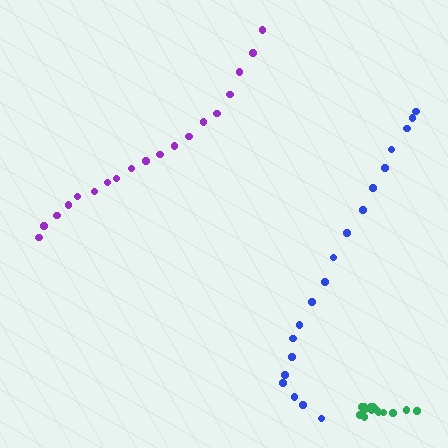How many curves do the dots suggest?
There are 3 distinct paths.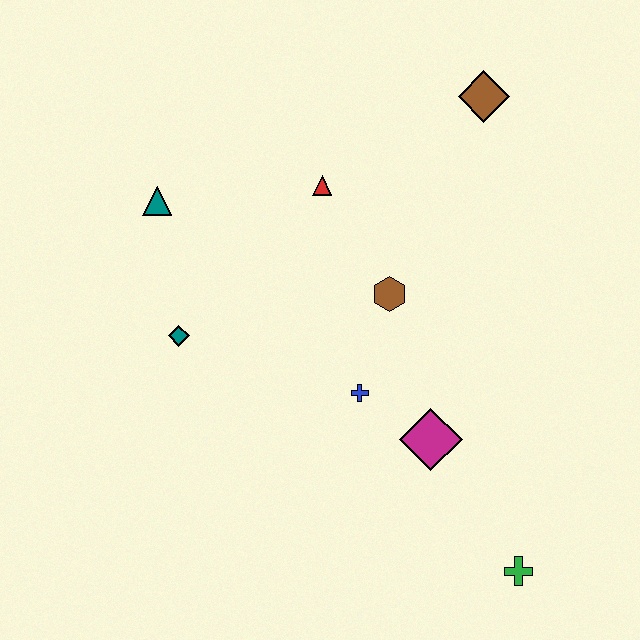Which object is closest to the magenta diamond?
The blue cross is closest to the magenta diamond.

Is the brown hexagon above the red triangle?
No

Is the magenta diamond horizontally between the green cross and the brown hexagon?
Yes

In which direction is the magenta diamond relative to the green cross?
The magenta diamond is above the green cross.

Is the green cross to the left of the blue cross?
No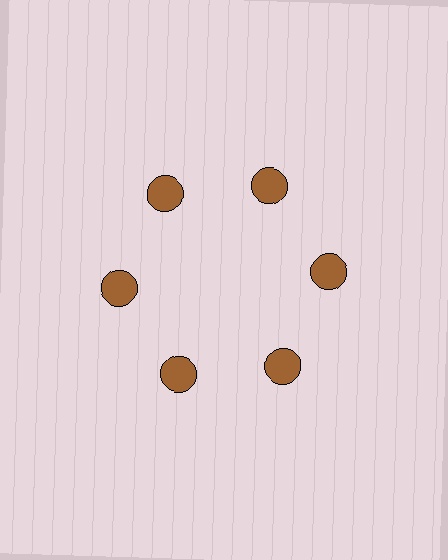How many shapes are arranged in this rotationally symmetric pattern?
There are 6 shapes, arranged in 6 groups of 1.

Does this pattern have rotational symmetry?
Yes, this pattern has 6-fold rotational symmetry. It looks the same after rotating 60 degrees around the center.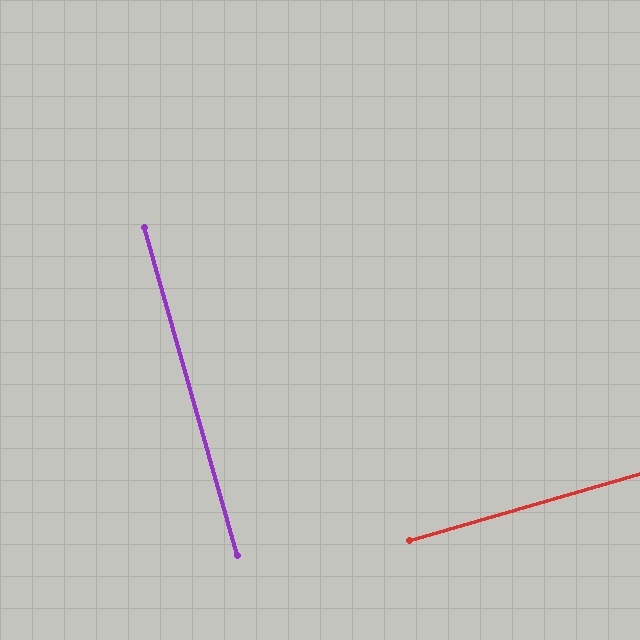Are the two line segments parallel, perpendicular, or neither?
Perpendicular — they meet at approximately 90°.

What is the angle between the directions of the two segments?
Approximately 90 degrees.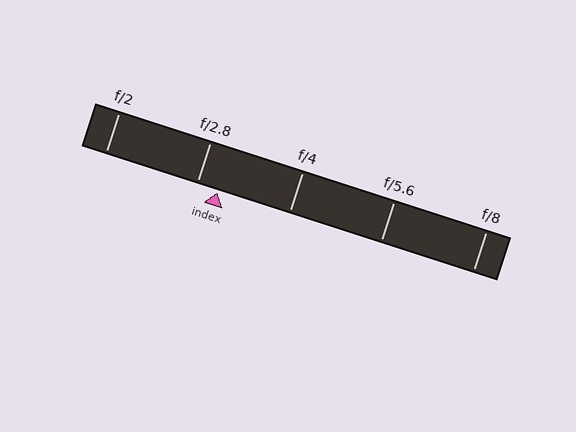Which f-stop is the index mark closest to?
The index mark is closest to f/2.8.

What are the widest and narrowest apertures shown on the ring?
The widest aperture shown is f/2 and the narrowest is f/8.